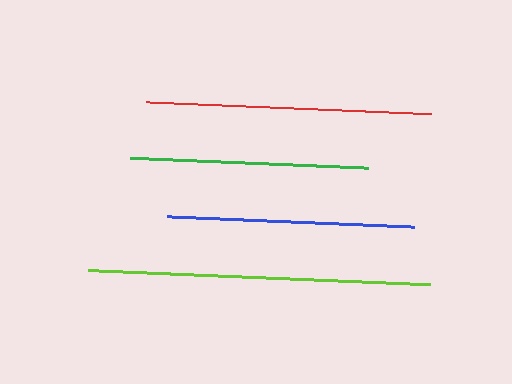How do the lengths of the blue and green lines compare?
The blue and green lines are approximately the same length.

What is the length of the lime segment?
The lime segment is approximately 343 pixels long.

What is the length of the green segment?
The green segment is approximately 238 pixels long.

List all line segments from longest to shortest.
From longest to shortest: lime, red, blue, green.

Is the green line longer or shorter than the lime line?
The lime line is longer than the green line.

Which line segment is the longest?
The lime line is the longest at approximately 343 pixels.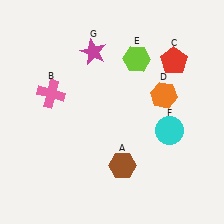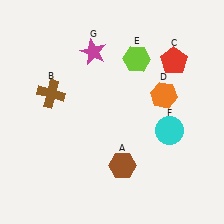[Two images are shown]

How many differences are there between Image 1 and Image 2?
There is 1 difference between the two images.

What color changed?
The cross (B) changed from pink in Image 1 to brown in Image 2.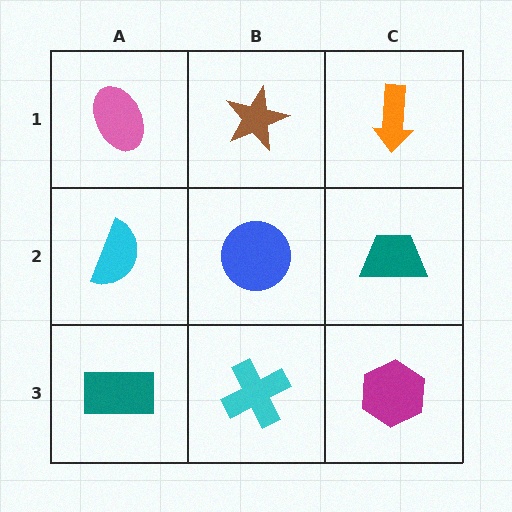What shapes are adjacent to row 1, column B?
A blue circle (row 2, column B), a pink ellipse (row 1, column A), an orange arrow (row 1, column C).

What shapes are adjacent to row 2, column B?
A brown star (row 1, column B), a cyan cross (row 3, column B), a cyan semicircle (row 2, column A), a teal trapezoid (row 2, column C).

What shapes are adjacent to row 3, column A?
A cyan semicircle (row 2, column A), a cyan cross (row 3, column B).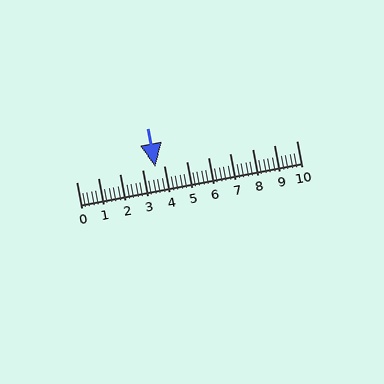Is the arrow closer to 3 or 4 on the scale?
The arrow is closer to 4.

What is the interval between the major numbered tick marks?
The major tick marks are spaced 1 units apart.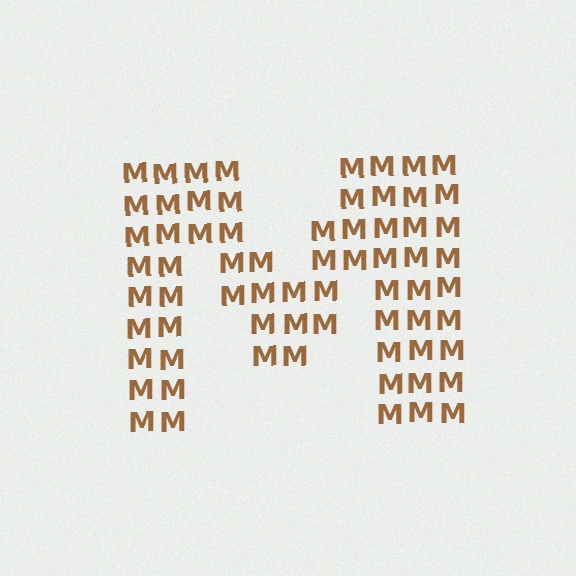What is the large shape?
The large shape is the letter M.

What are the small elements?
The small elements are letter M's.